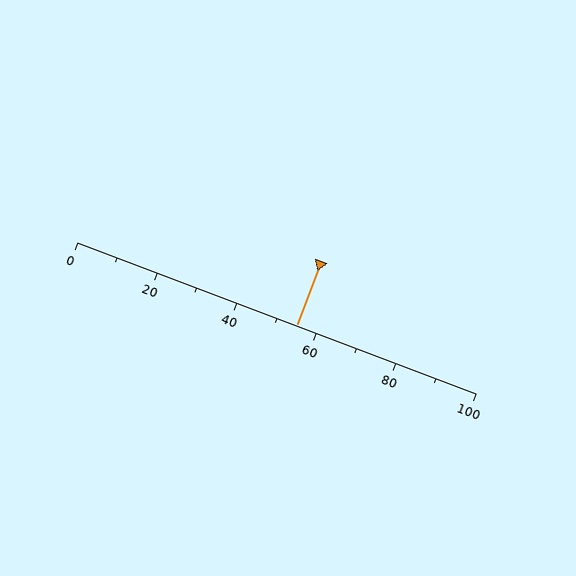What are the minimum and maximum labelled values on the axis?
The axis runs from 0 to 100.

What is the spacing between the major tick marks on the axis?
The major ticks are spaced 20 apart.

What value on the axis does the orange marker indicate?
The marker indicates approximately 55.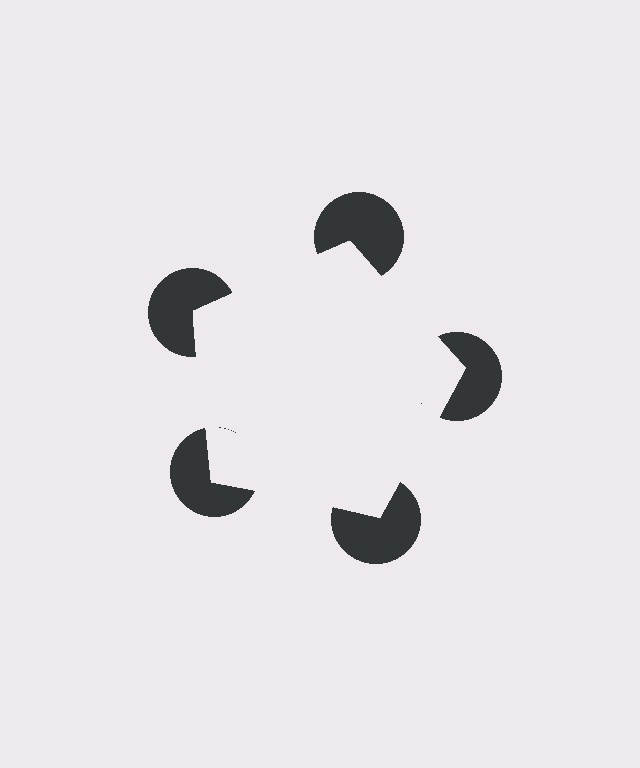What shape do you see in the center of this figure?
An illusory pentagon — its edges are inferred from the aligned wedge cuts in the pac-man discs, not physically drawn.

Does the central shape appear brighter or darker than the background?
It typically appears slightly brighter than the background, even though no actual brightness change is drawn.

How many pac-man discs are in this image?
There are 5 — one at each vertex of the illusory pentagon.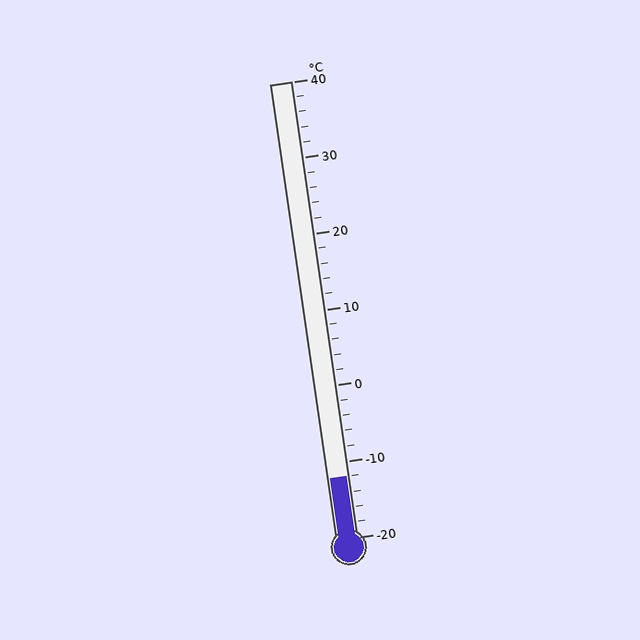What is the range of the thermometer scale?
The thermometer scale ranges from -20°C to 40°C.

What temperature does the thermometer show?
The thermometer shows approximately -12°C.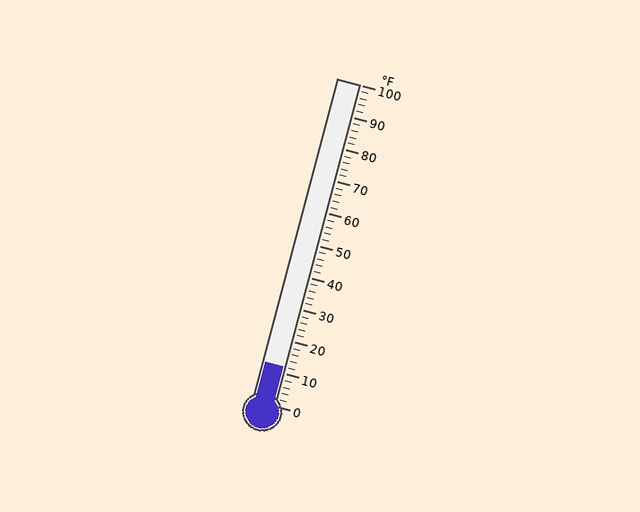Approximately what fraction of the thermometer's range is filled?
The thermometer is filled to approximately 10% of its range.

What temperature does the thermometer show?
The thermometer shows approximately 12°F.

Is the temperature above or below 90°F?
The temperature is below 90°F.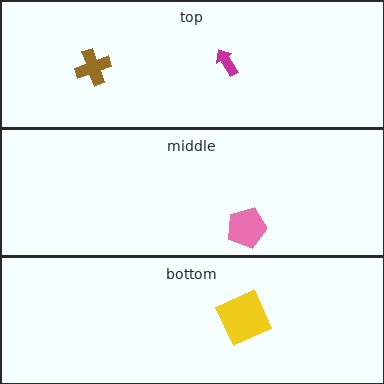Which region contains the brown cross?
The top region.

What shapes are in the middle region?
The pink pentagon.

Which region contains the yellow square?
The bottom region.